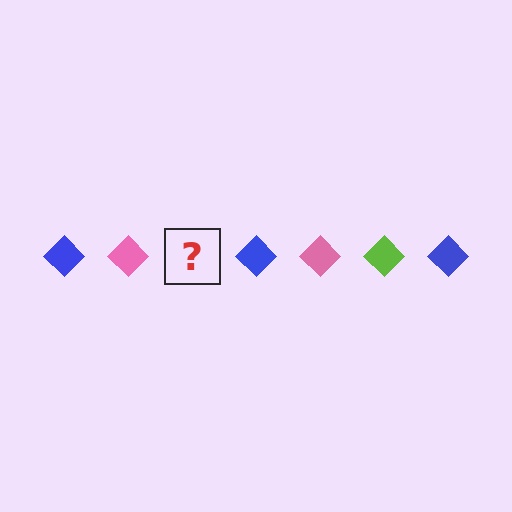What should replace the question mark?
The question mark should be replaced with a lime diamond.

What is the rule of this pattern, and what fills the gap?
The rule is that the pattern cycles through blue, pink, lime diamonds. The gap should be filled with a lime diamond.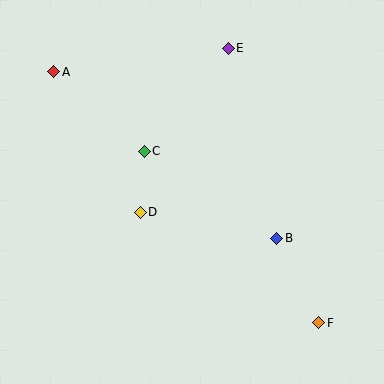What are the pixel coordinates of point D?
Point D is at (140, 212).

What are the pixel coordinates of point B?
Point B is at (277, 238).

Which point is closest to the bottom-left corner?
Point D is closest to the bottom-left corner.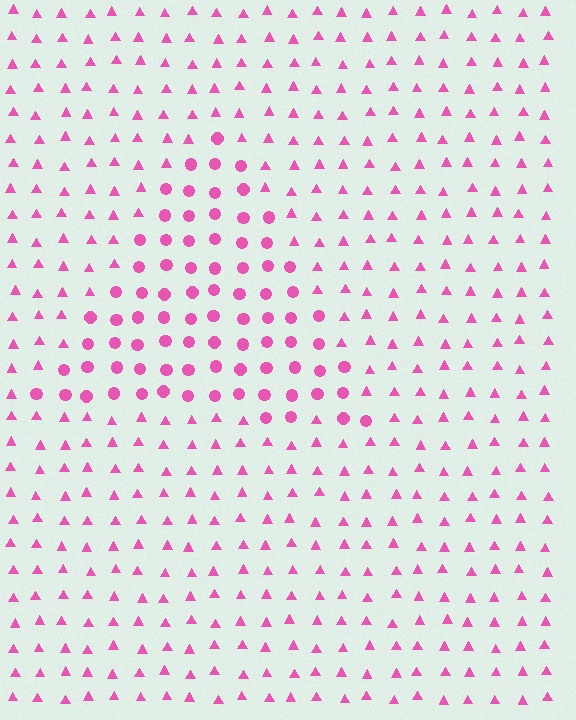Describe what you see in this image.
The image is filled with small pink elements arranged in a uniform grid. A triangle-shaped region contains circles, while the surrounding area contains triangles. The boundary is defined purely by the change in element shape.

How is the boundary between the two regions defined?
The boundary is defined by a change in element shape: circles inside vs. triangles outside. All elements share the same color and spacing.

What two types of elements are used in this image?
The image uses circles inside the triangle region and triangles outside it.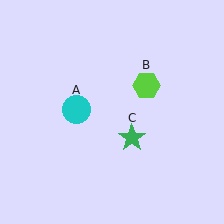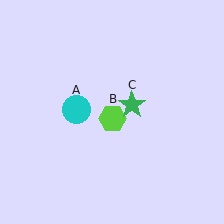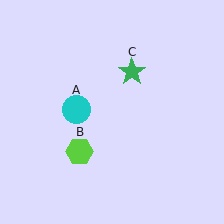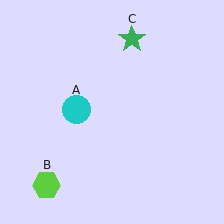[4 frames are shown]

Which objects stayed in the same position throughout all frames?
Cyan circle (object A) remained stationary.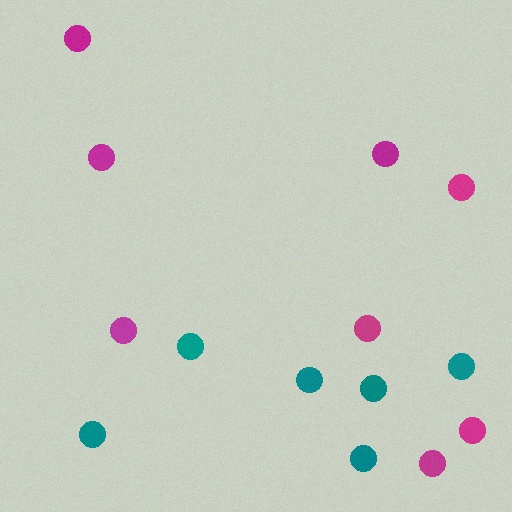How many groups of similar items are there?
There are 2 groups: one group of magenta circles (8) and one group of teal circles (6).